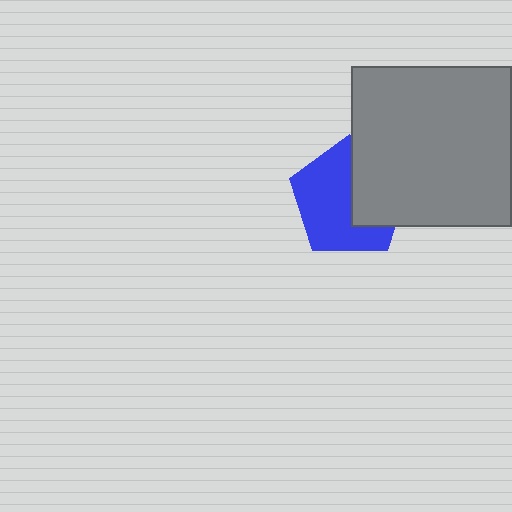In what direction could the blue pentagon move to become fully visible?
The blue pentagon could move left. That would shift it out from behind the gray square entirely.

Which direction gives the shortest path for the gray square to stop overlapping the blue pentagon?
Moving right gives the shortest separation.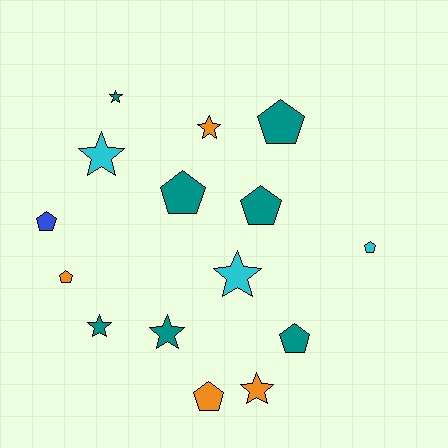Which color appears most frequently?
Teal, with 7 objects.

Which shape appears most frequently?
Pentagon, with 8 objects.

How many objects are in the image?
There are 15 objects.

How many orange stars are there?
There are 2 orange stars.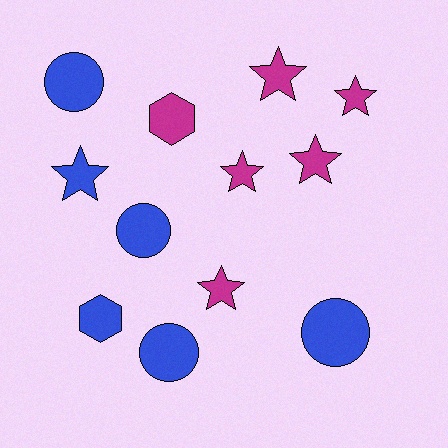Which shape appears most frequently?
Star, with 6 objects.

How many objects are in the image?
There are 12 objects.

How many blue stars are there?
There is 1 blue star.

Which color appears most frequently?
Magenta, with 6 objects.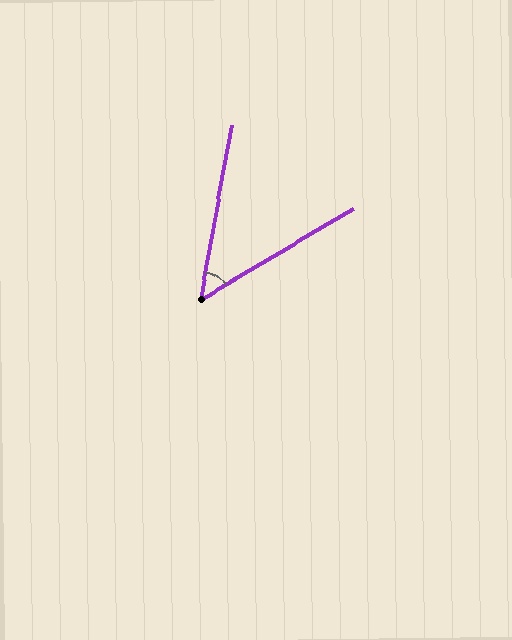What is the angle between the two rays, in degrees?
Approximately 49 degrees.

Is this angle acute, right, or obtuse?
It is acute.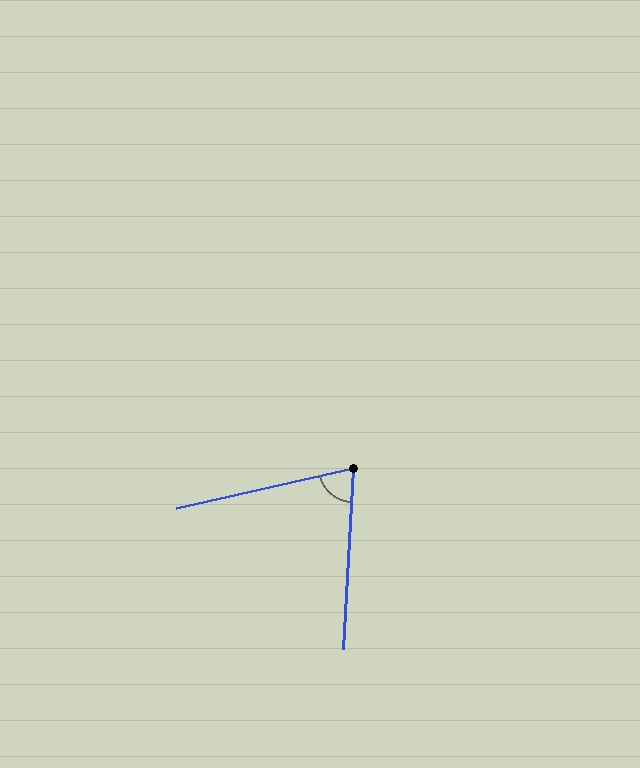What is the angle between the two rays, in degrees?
Approximately 74 degrees.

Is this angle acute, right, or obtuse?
It is acute.